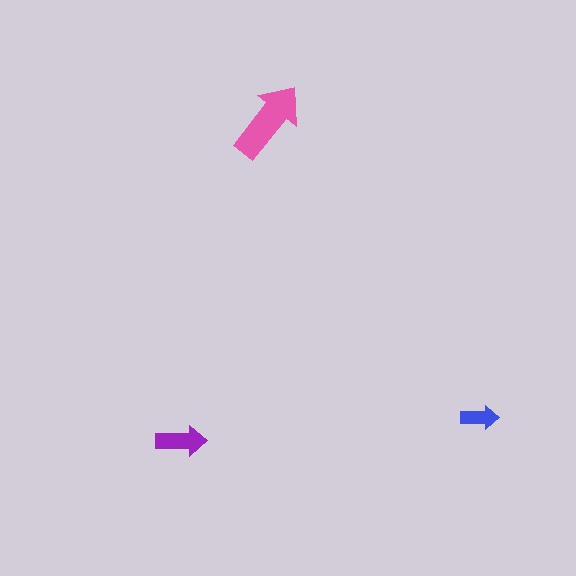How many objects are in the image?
There are 3 objects in the image.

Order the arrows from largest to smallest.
the pink one, the purple one, the blue one.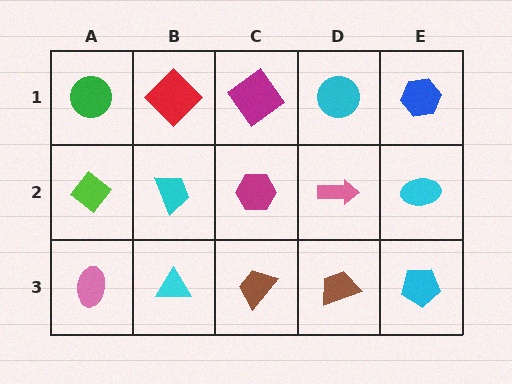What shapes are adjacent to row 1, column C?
A magenta hexagon (row 2, column C), a red diamond (row 1, column B), a cyan circle (row 1, column D).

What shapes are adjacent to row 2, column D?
A cyan circle (row 1, column D), a brown trapezoid (row 3, column D), a magenta hexagon (row 2, column C), a cyan ellipse (row 2, column E).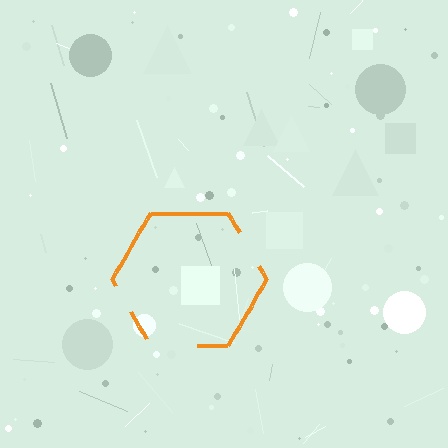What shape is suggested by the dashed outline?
The dashed outline suggests a hexagon.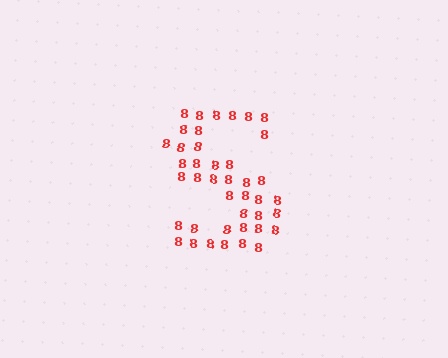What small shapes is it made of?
It is made of small digit 8's.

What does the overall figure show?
The overall figure shows the letter S.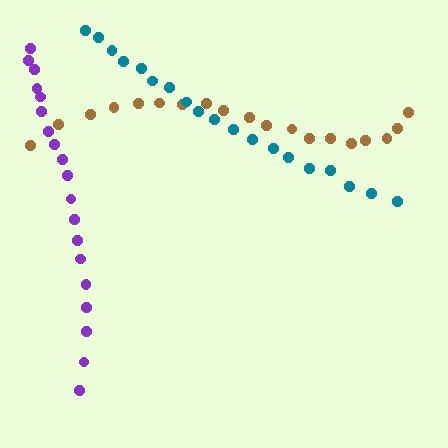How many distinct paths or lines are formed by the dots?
There are 3 distinct paths.